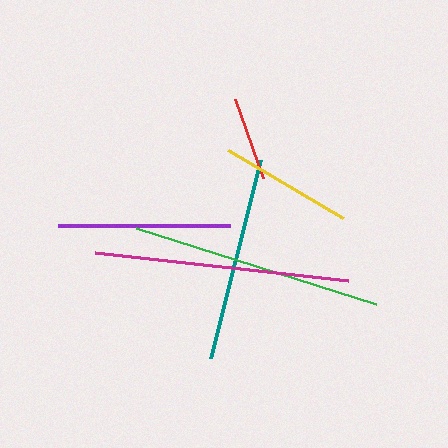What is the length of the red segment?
The red segment is approximately 85 pixels long.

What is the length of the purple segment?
The purple segment is approximately 171 pixels long.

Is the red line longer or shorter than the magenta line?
The magenta line is longer than the red line.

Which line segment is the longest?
The magenta line is the longest at approximately 254 pixels.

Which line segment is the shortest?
The red line is the shortest at approximately 85 pixels.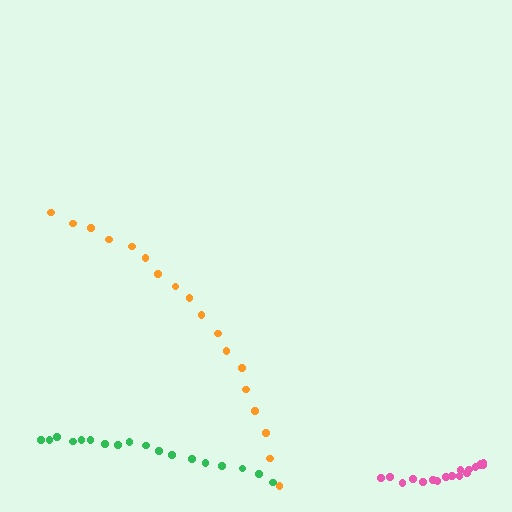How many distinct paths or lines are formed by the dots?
There are 3 distinct paths.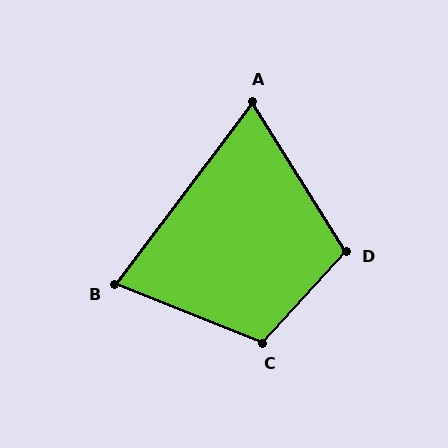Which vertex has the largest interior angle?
C, at approximately 111 degrees.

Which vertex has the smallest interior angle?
A, at approximately 69 degrees.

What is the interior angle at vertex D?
Approximately 106 degrees (obtuse).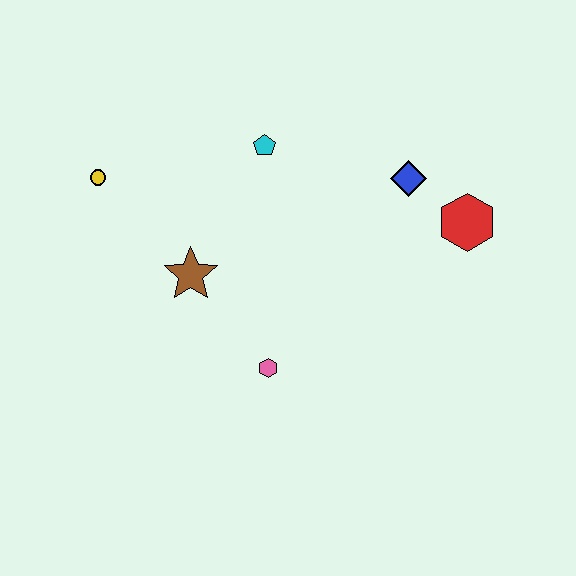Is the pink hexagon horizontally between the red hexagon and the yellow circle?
Yes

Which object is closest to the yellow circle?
The brown star is closest to the yellow circle.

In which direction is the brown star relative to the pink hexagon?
The brown star is above the pink hexagon.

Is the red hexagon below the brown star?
No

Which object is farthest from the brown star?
The red hexagon is farthest from the brown star.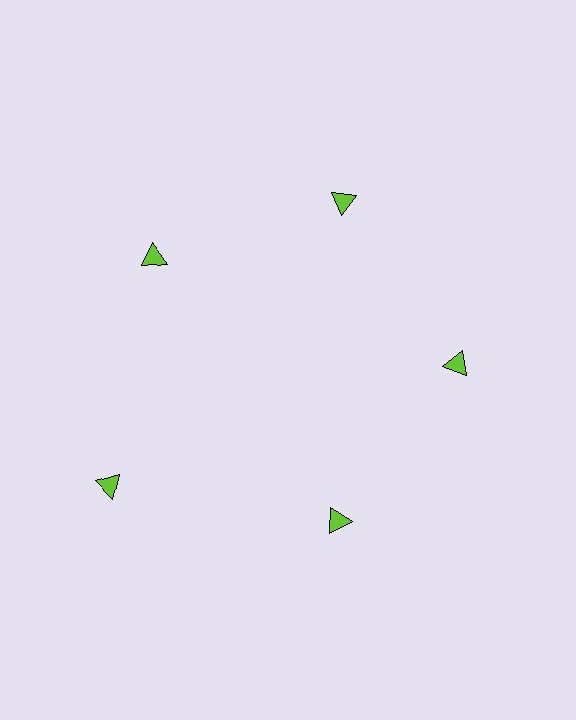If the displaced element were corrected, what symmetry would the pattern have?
It would have 5-fold rotational symmetry — the pattern would map onto itself every 72 degrees.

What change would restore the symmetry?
The symmetry would be restored by moving it inward, back onto the ring so that all 5 triangles sit at equal angles and equal distance from the center.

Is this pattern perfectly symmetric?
No. The 5 lime triangles are arranged in a ring, but one element near the 8 o'clock position is pushed outward from the center, breaking the 5-fold rotational symmetry.